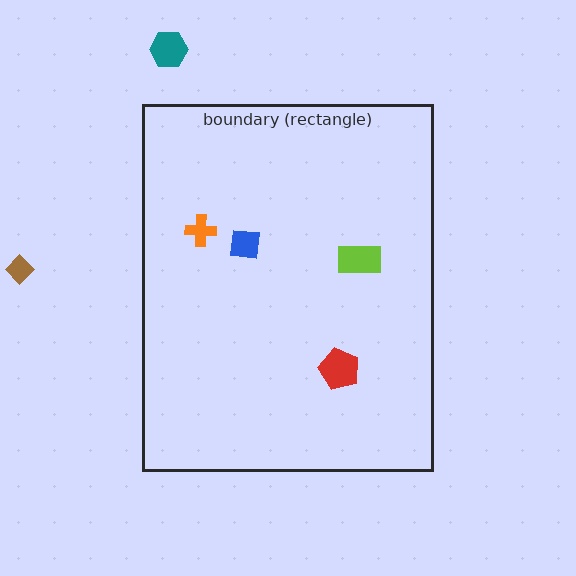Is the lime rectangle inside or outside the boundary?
Inside.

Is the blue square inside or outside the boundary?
Inside.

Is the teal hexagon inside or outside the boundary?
Outside.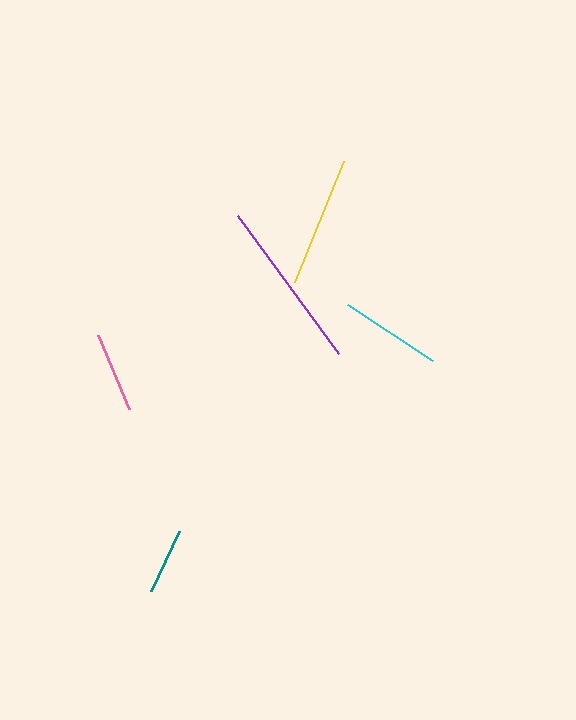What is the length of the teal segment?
The teal segment is approximately 66 pixels long.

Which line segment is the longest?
The purple line is the longest at approximately 172 pixels.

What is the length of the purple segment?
The purple segment is approximately 172 pixels long.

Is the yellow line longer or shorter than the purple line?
The purple line is longer than the yellow line.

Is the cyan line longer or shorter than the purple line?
The purple line is longer than the cyan line.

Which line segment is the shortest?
The teal line is the shortest at approximately 66 pixels.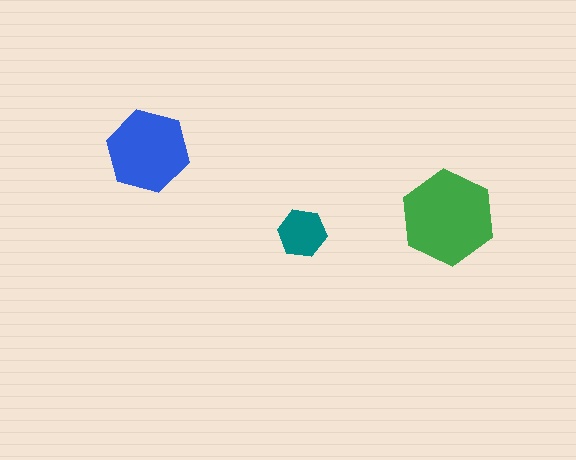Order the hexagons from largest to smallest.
the green one, the blue one, the teal one.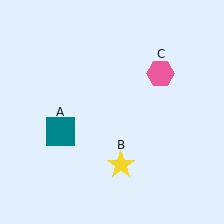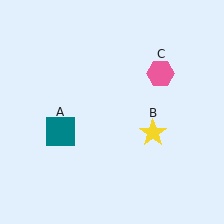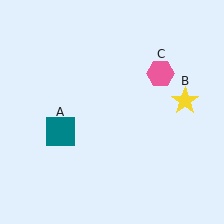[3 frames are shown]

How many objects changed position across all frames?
1 object changed position: yellow star (object B).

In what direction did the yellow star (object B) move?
The yellow star (object B) moved up and to the right.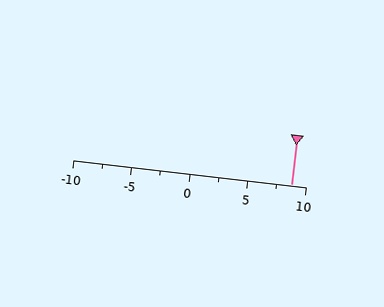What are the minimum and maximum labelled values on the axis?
The axis runs from -10 to 10.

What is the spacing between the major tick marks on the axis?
The major ticks are spaced 5 apart.